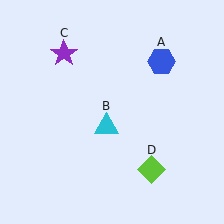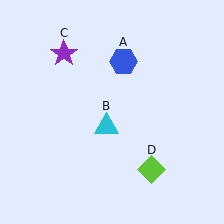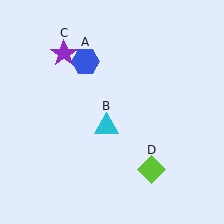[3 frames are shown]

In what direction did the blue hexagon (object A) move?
The blue hexagon (object A) moved left.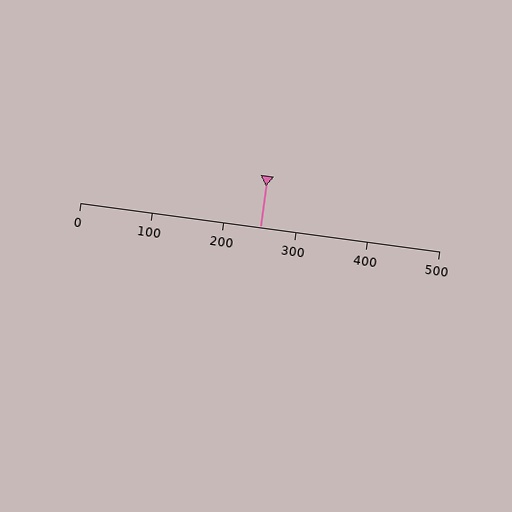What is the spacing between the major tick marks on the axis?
The major ticks are spaced 100 apart.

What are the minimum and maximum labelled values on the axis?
The axis runs from 0 to 500.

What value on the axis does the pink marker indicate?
The marker indicates approximately 250.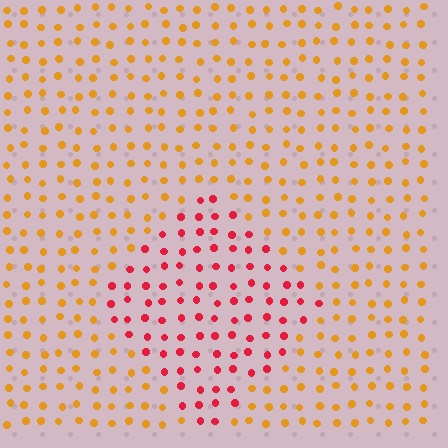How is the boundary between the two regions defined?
The boundary is defined purely by a slight shift in hue (about 48 degrees). Spacing, size, and orientation are identical on both sides.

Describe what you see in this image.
The image is filled with small orange elements in a uniform arrangement. A diamond-shaped region is visible where the elements are tinted to a slightly different hue, forming a subtle color boundary.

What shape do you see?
I see a diamond.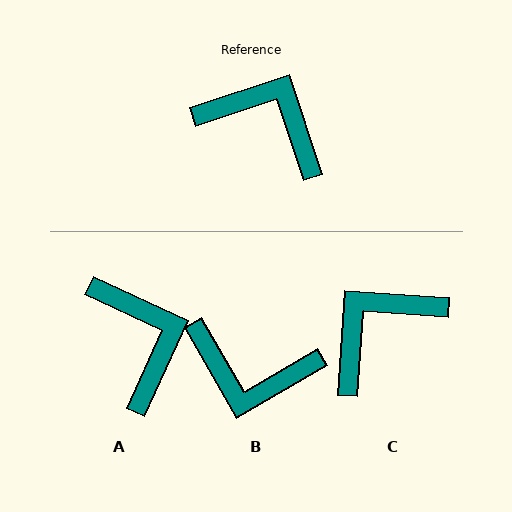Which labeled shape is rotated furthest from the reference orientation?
B, about 168 degrees away.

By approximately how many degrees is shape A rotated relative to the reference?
Approximately 43 degrees clockwise.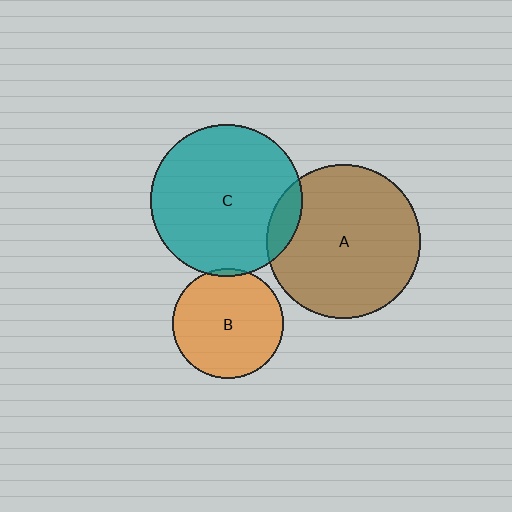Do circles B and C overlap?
Yes.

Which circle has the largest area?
Circle A (brown).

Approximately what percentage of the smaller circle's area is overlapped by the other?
Approximately 5%.